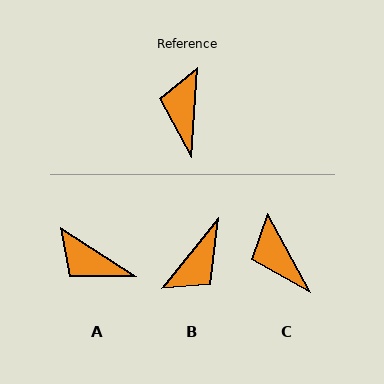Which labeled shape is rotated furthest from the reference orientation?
B, about 145 degrees away.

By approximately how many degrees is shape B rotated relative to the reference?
Approximately 145 degrees counter-clockwise.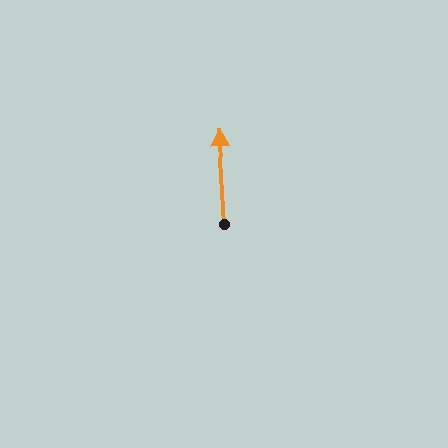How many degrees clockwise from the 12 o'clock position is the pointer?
Approximately 357 degrees.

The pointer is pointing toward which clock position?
Roughly 12 o'clock.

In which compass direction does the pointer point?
North.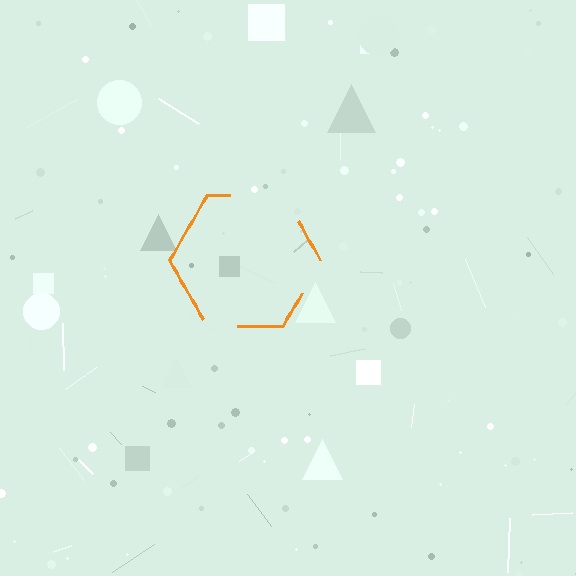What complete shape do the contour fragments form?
The contour fragments form a hexagon.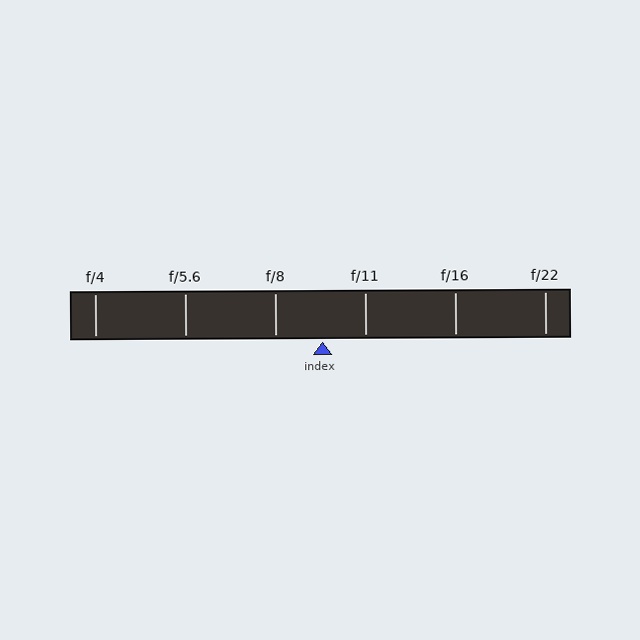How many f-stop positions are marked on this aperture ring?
There are 6 f-stop positions marked.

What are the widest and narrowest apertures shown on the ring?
The widest aperture shown is f/4 and the narrowest is f/22.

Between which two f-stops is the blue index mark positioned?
The index mark is between f/8 and f/11.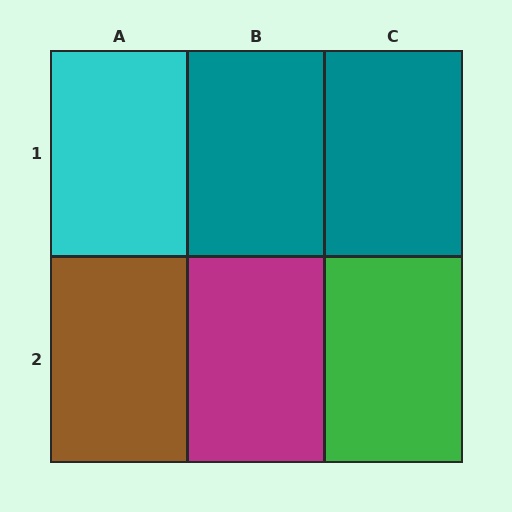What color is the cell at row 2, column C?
Green.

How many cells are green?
1 cell is green.